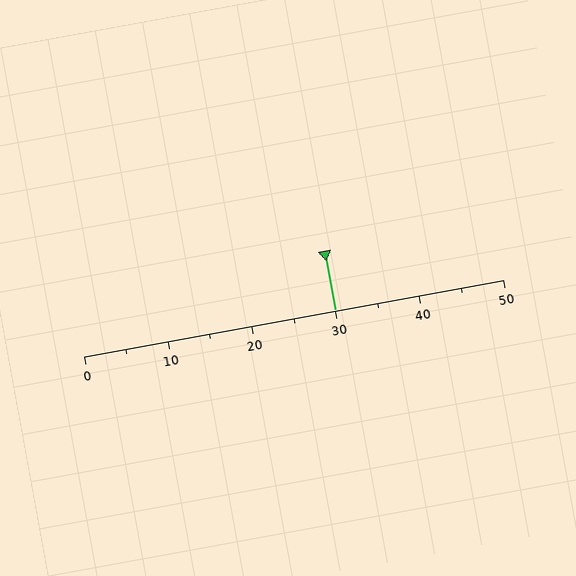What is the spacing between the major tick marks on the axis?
The major ticks are spaced 10 apart.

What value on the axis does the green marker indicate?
The marker indicates approximately 30.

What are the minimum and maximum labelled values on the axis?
The axis runs from 0 to 50.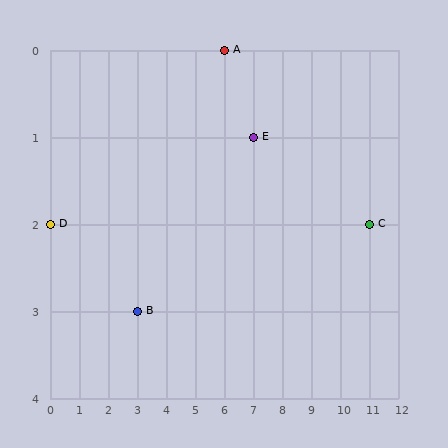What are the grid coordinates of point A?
Point A is at grid coordinates (6, 0).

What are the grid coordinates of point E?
Point E is at grid coordinates (7, 1).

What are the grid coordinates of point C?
Point C is at grid coordinates (11, 2).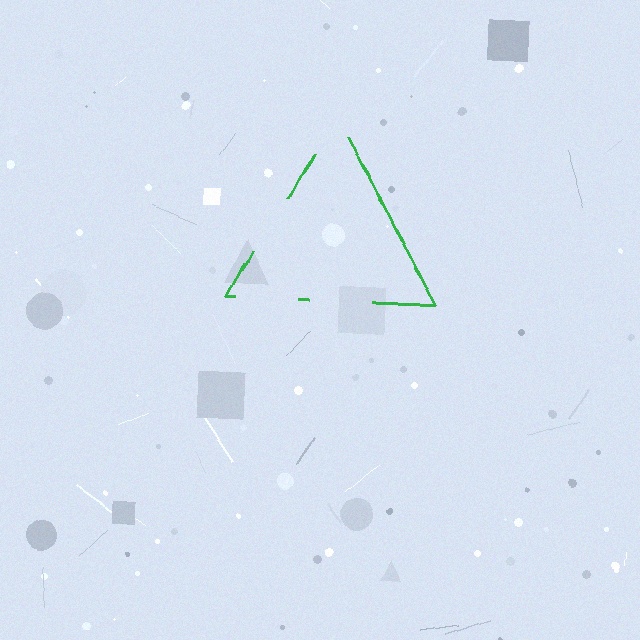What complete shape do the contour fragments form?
The contour fragments form a triangle.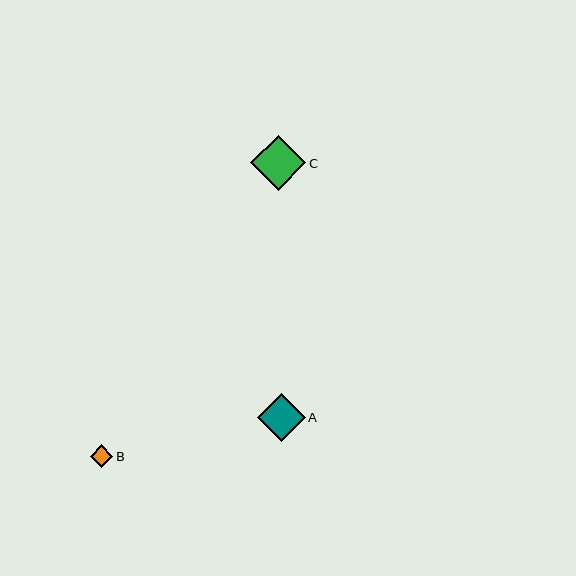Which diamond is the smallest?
Diamond B is the smallest with a size of approximately 23 pixels.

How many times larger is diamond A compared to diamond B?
Diamond A is approximately 2.1 times the size of diamond B.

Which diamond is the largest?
Diamond C is the largest with a size of approximately 55 pixels.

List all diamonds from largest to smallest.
From largest to smallest: C, A, B.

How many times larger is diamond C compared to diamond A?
Diamond C is approximately 1.2 times the size of diamond A.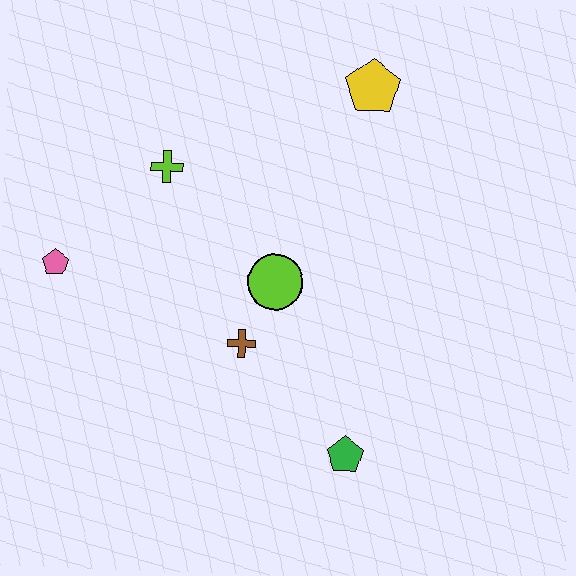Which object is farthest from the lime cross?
The green pentagon is farthest from the lime cross.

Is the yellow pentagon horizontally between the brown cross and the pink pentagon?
No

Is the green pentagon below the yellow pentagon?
Yes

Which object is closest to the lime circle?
The brown cross is closest to the lime circle.